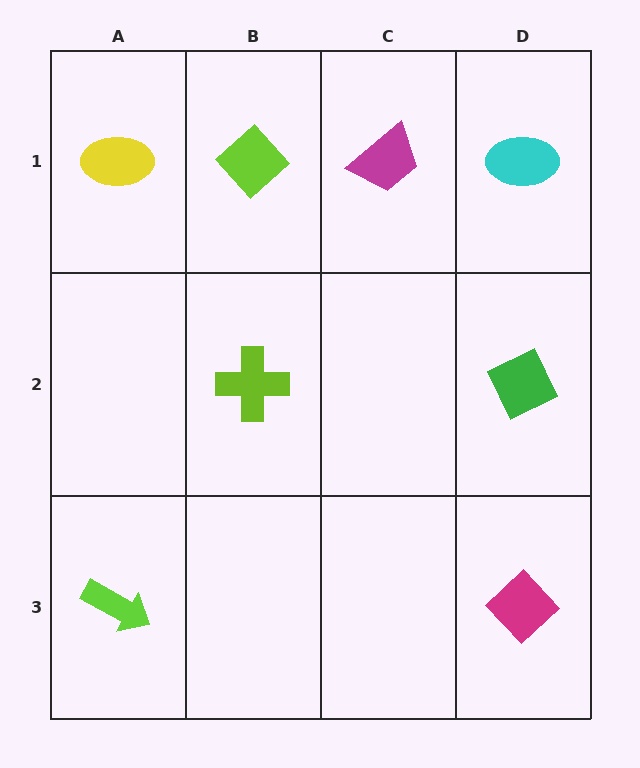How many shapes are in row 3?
2 shapes.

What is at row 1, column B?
A lime diamond.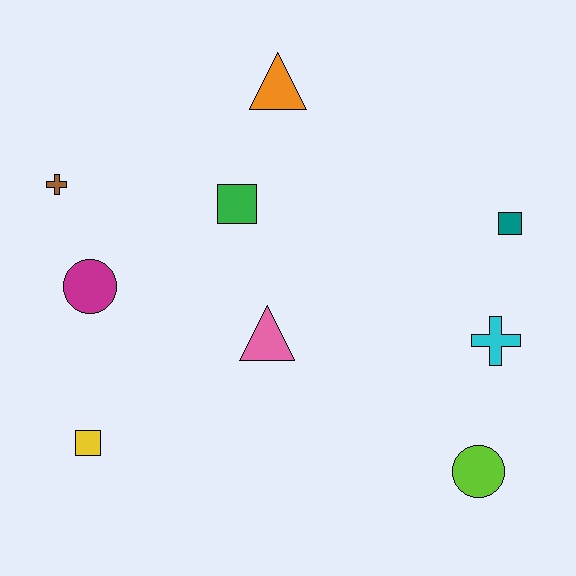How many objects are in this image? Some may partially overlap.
There are 9 objects.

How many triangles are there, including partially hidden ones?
There are 2 triangles.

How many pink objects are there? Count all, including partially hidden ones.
There is 1 pink object.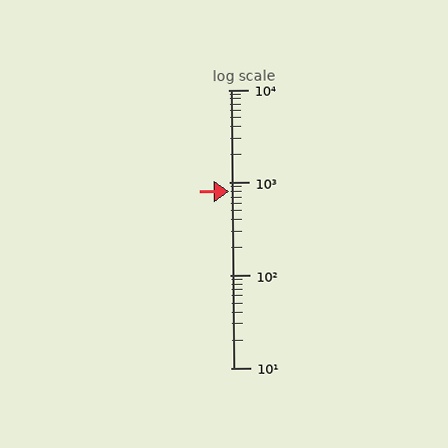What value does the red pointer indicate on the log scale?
The pointer indicates approximately 810.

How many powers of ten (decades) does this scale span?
The scale spans 3 decades, from 10 to 10000.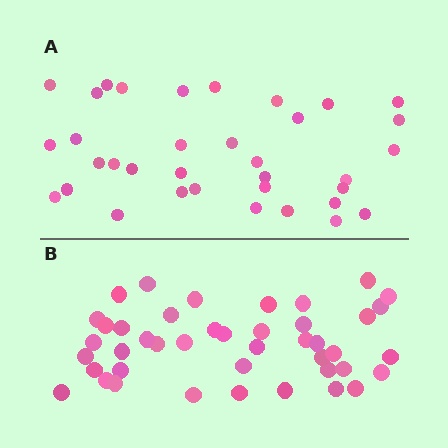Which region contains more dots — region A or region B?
Region B (the bottom region) has more dots.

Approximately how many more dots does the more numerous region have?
Region B has roughly 8 or so more dots than region A.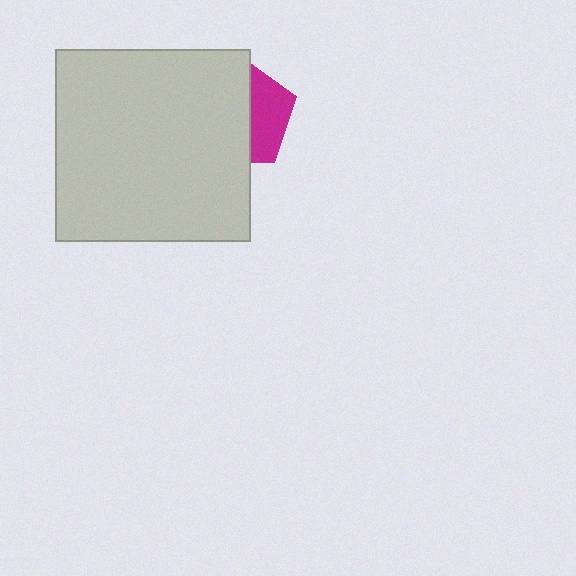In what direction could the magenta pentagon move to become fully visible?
The magenta pentagon could move right. That would shift it out from behind the light gray rectangle entirely.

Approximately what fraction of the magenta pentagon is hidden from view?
Roughly 64% of the magenta pentagon is hidden behind the light gray rectangle.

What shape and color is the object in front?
The object in front is a light gray rectangle.